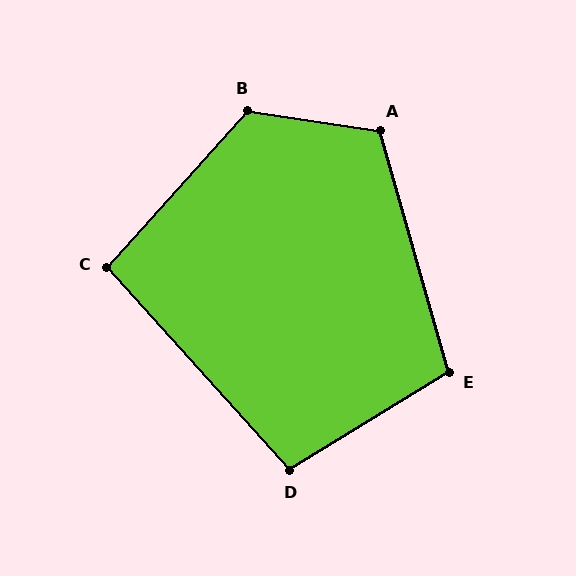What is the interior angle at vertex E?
Approximately 106 degrees (obtuse).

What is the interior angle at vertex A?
Approximately 115 degrees (obtuse).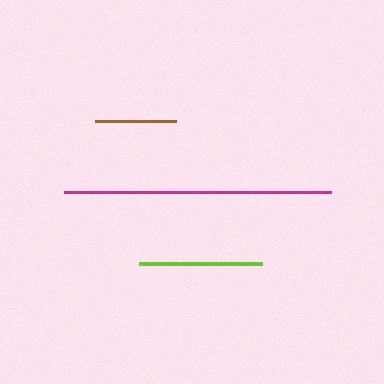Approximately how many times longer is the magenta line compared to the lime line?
The magenta line is approximately 2.2 times the length of the lime line.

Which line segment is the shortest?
The brown line is the shortest at approximately 81 pixels.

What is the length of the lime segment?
The lime segment is approximately 124 pixels long.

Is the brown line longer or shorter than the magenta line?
The magenta line is longer than the brown line.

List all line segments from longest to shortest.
From longest to shortest: magenta, lime, brown.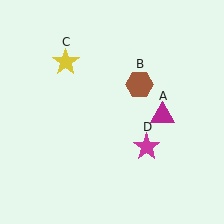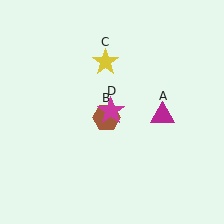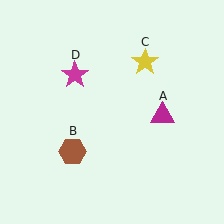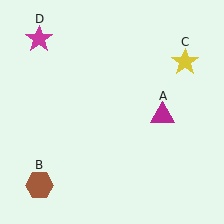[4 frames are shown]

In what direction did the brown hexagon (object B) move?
The brown hexagon (object B) moved down and to the left.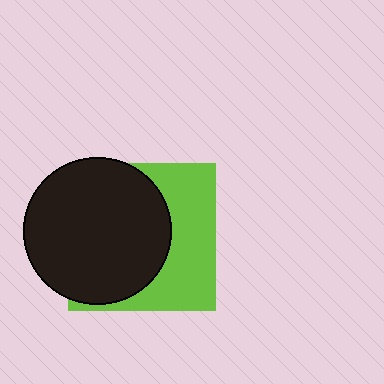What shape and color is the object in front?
The object in front is a black circle.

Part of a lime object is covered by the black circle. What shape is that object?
It is a square.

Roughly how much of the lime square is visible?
A small part of it is visible (roughly 42%).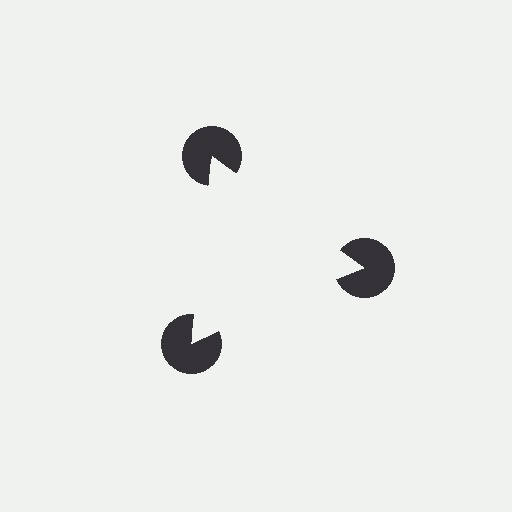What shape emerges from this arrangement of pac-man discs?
An illusory triangle — its edges are inferred from the aligned wedge cuts in the pac-man discs, not physically drawn.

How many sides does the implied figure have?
3 sides.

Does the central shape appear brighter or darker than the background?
It typically appears slightly brighter than the background, even though no actual brightness change is drawn.